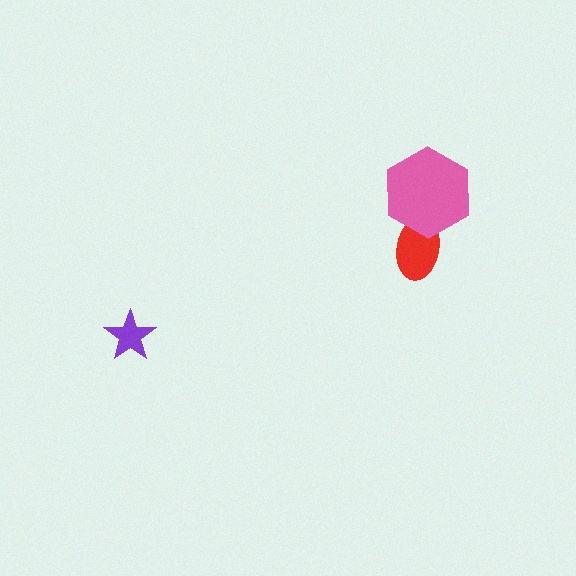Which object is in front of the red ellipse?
The pink hexagon is in front of the red ellipse.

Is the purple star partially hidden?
No, no other shape covers it.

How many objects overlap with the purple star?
0 objects overlap with the purple star.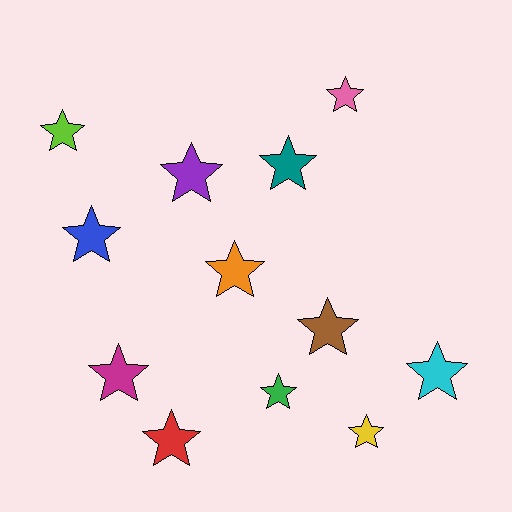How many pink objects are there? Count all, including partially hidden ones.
There is 1 pink object.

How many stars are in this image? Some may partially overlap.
There are 12 stars.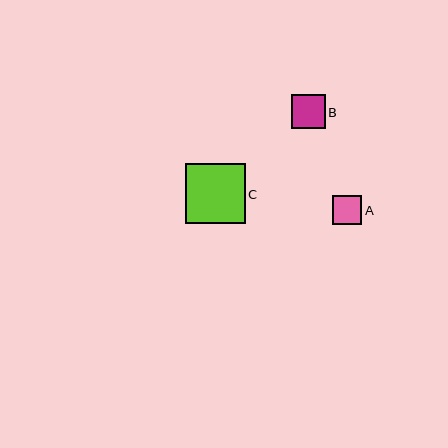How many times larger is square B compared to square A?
Square B is approximately 1.2 times the size of square A.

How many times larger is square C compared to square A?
Square C is approximately 2.1 times the size of square A.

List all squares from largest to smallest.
From largest to smallest: C, B, A.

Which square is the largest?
Square C is the largest with a size of approximately 59 pixels.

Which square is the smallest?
Square A is the smallest with a size of approximately 29 pixels.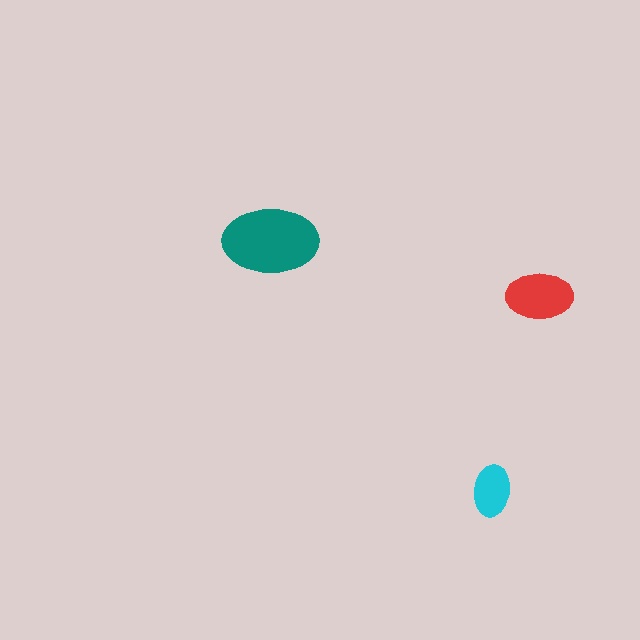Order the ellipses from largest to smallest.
the teal one, the red one, the cyan one.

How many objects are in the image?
There are 3 objects in the image.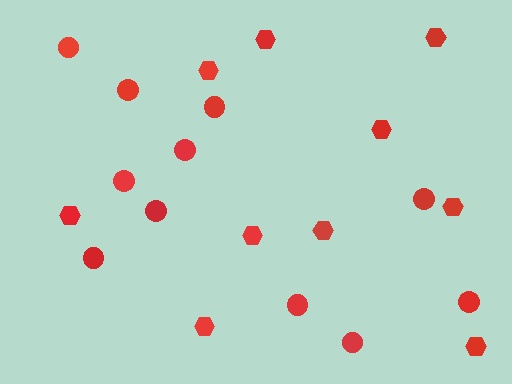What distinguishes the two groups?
There are 2 groups: one group of hexagons (10) and one group of circles (11).